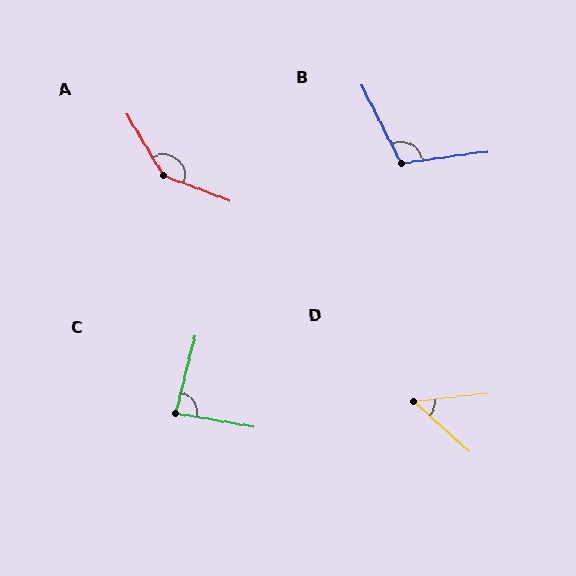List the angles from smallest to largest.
D (48°), C (86°), B (109°), A (141°).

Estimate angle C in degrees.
Approximately 86 degrees.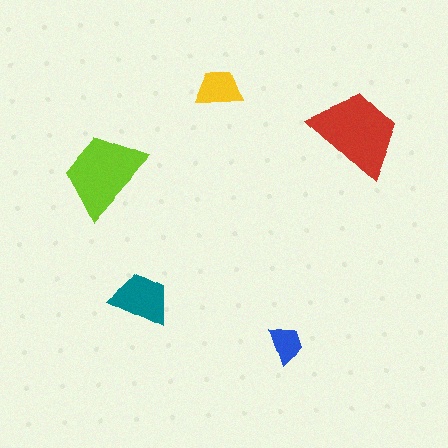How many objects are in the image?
There are 5 objects in the image.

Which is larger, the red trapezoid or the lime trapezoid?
The red one.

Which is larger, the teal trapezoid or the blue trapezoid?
The teal one.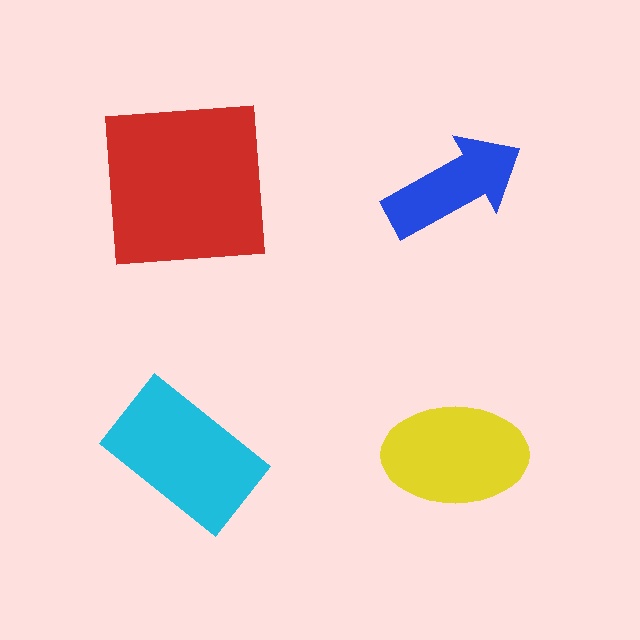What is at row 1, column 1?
A red square.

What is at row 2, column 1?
A cyan rectangle.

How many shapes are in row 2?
2 shapes.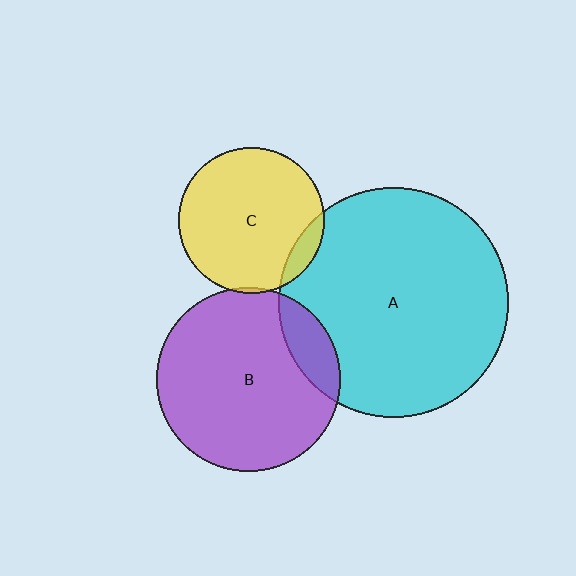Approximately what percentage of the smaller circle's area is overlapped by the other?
Approximately 5%.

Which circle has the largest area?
Circle A (cyan).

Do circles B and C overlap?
Yes.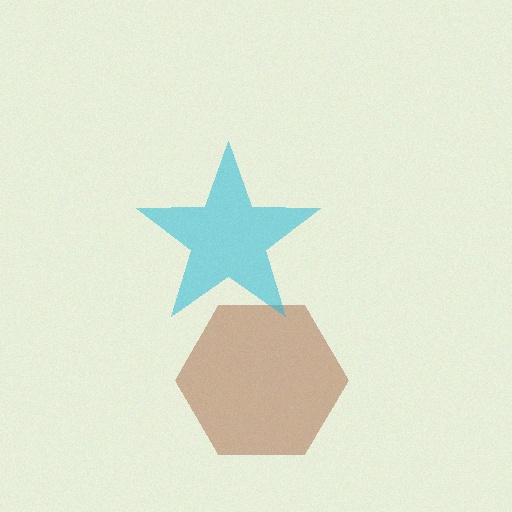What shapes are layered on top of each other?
The layered shapes are: a brown hexagon, a cyan star.